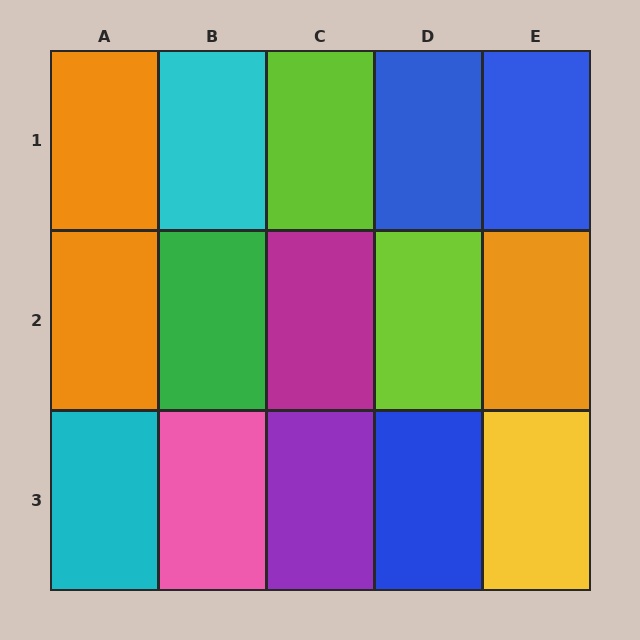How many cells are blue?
3 cells are blue.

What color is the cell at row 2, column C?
Magenta.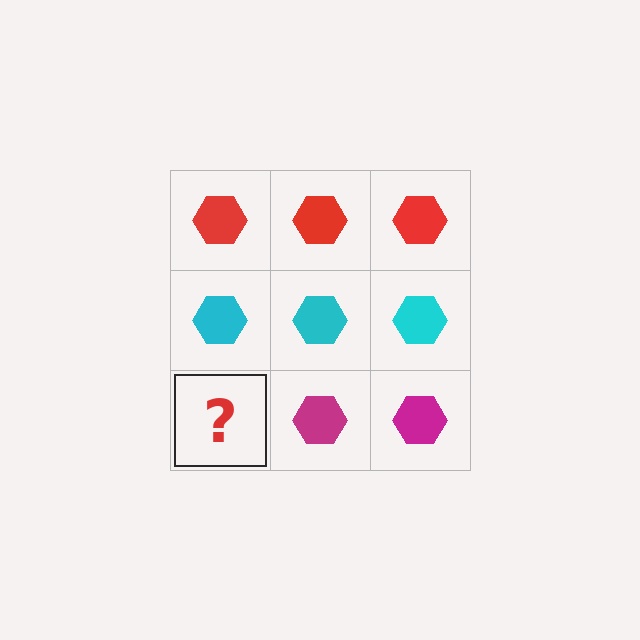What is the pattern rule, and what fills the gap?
The rule is that each row has a consistent color. The gap should be filled with a magenta hexagon.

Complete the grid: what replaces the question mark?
The question mark should be replaced with a magenta hexagon.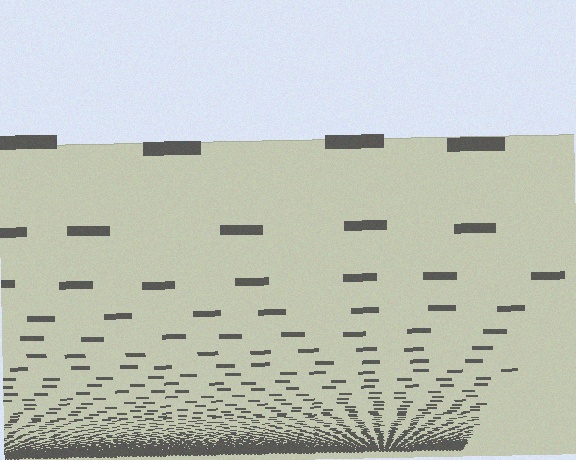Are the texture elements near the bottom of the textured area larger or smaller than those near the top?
Smaller. The gradient is inverted — elements near the bottom are smaller and denser.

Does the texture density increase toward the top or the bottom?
Density increases toward the bottom.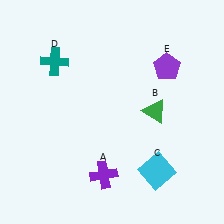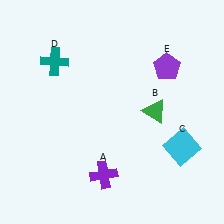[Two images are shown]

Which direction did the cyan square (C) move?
The cyan square (C) moved right.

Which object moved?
The cyan square (C) moved right.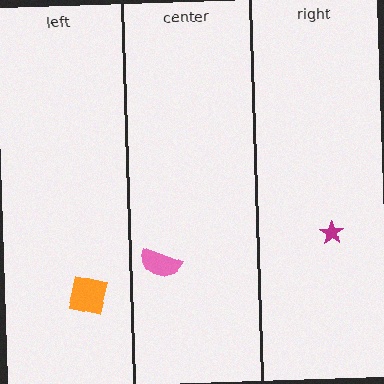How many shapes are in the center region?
1.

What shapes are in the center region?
The pink semicircle.